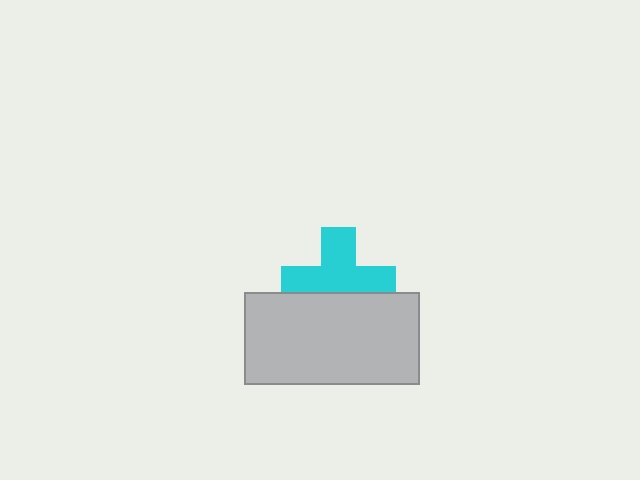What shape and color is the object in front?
The object in front is a light gray rectangle.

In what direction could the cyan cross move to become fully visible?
The cyan cross could move up. That would shift it out from behind the light gray rectangle entirely.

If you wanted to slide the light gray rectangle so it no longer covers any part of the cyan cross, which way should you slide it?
Slide it down — that is the most direct way to separate the two shapes.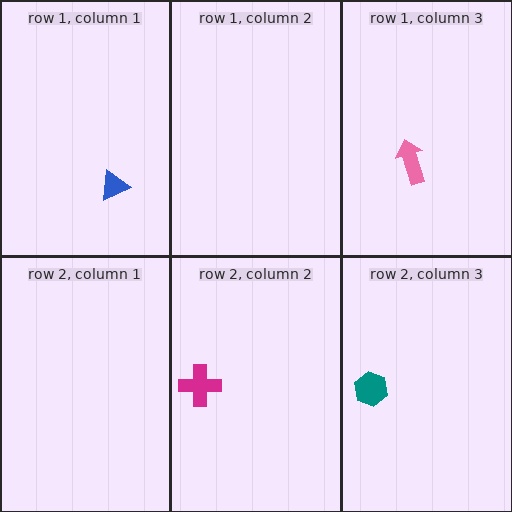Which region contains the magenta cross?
The row 2, column 2 region.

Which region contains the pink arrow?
The row 1, column 3 region.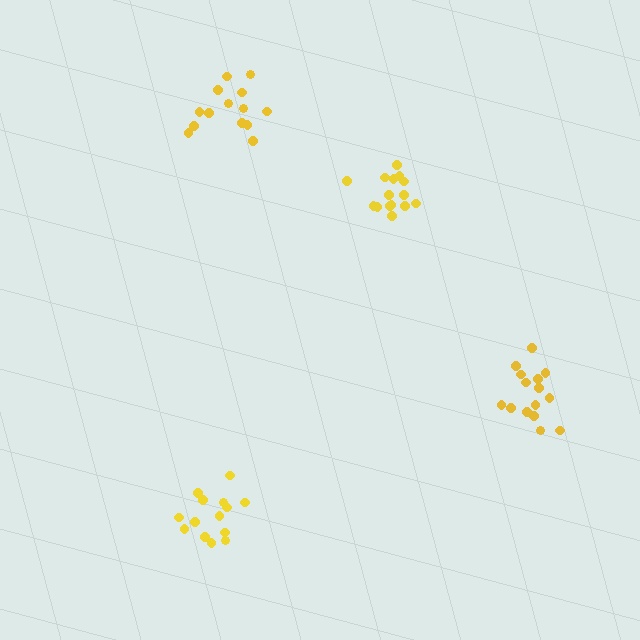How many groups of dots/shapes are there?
There are 4 groups.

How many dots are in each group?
Group 1: 15 dots, Group 2: 14 dots, Group 3: 15 dots, Group 4: 14 dots (58 total).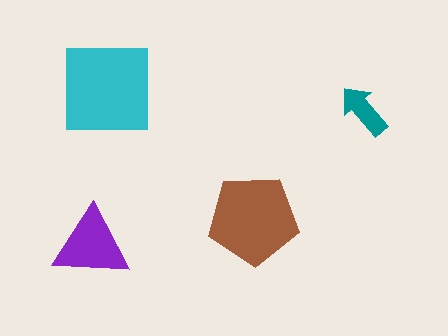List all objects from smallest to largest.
The teal arrow, the purple triangle, the brown pentagon, the cyan square.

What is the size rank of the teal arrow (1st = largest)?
4th.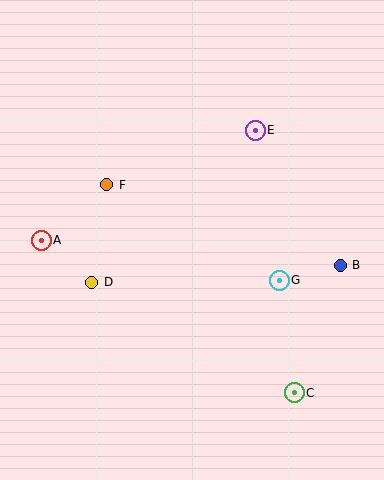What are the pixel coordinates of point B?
Point B is at (340, 265).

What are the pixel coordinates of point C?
Point C is at (294, 393).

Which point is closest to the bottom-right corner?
Point C is closest to the bottom-right corner.